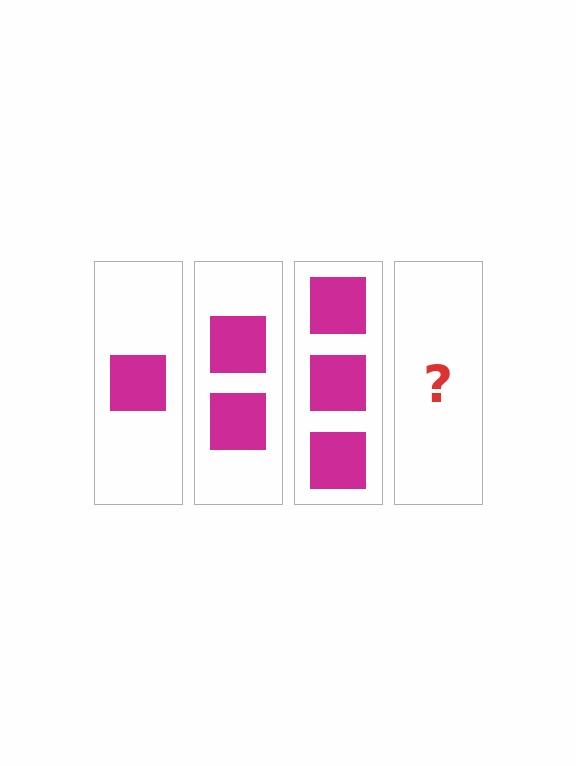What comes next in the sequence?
The next element should be 4 squares.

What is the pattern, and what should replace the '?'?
The pattern is that each step adds one more square. The '?' should be 4 squares.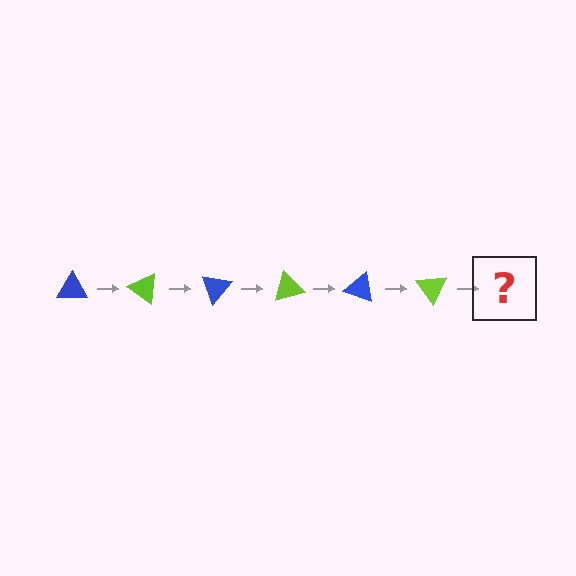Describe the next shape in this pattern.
It should be a blue triangle, rotated 210 degrees from the start.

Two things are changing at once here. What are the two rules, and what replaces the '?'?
The two rules are that it rotates 35 degrees each step and the color cycles through blue and lime. The '?' should be a blue triangle, rotated 210 degrees from the start.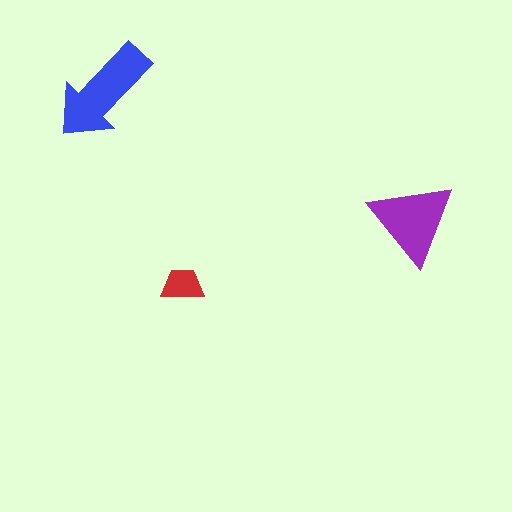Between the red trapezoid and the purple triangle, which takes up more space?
The purple triangle.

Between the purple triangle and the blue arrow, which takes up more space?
The blue arrow.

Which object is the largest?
The blue arrow.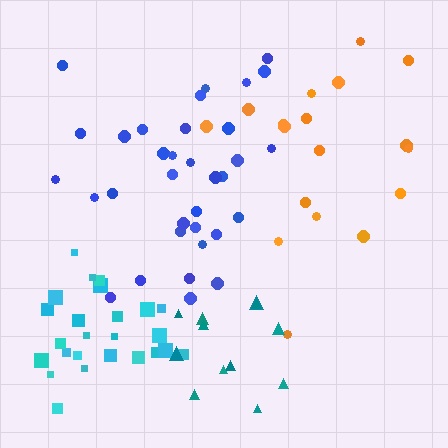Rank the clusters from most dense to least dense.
cyan, teal, blue, orange.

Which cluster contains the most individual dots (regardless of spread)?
Blue (34).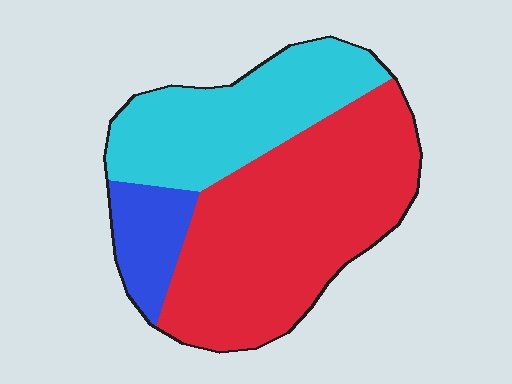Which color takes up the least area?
Blue, at roughly 10%.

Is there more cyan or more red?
Red.